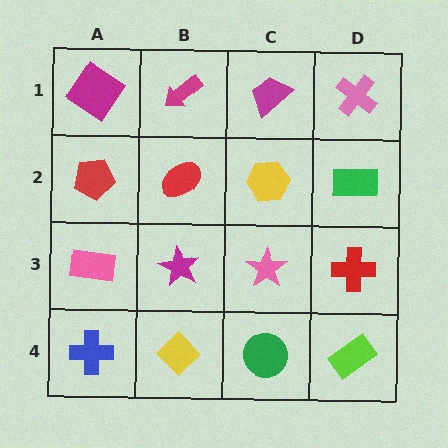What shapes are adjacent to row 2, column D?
A pink cross (row 1, column D), a red cross (row 3, column D), a yellow hexagon (row 2, column C).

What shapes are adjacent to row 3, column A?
A red pentagon (row 2, column A), a blue cross (row 4, column A), a magenta star (row 3, column B).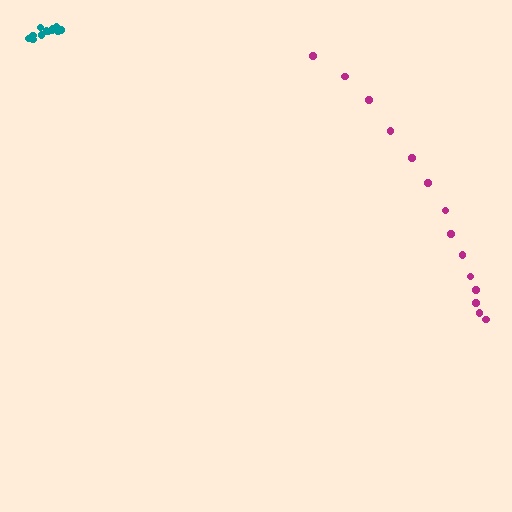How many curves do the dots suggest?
There are 2 distinct paths.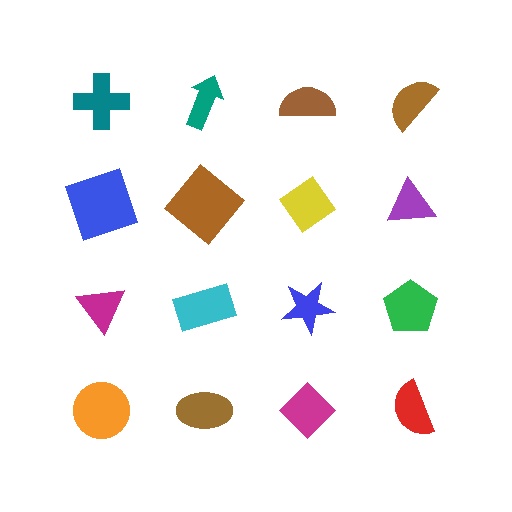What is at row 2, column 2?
A brown diamond.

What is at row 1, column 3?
A brown semicircle.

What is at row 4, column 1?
An orange circle.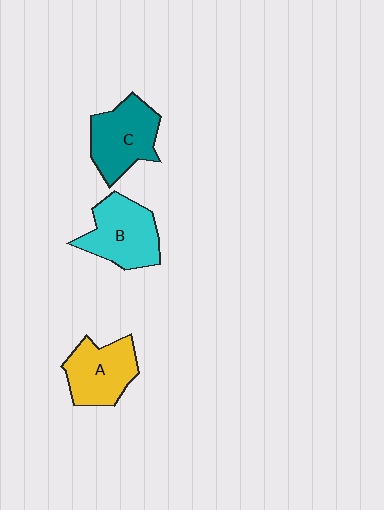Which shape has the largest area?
Shape B (cyan).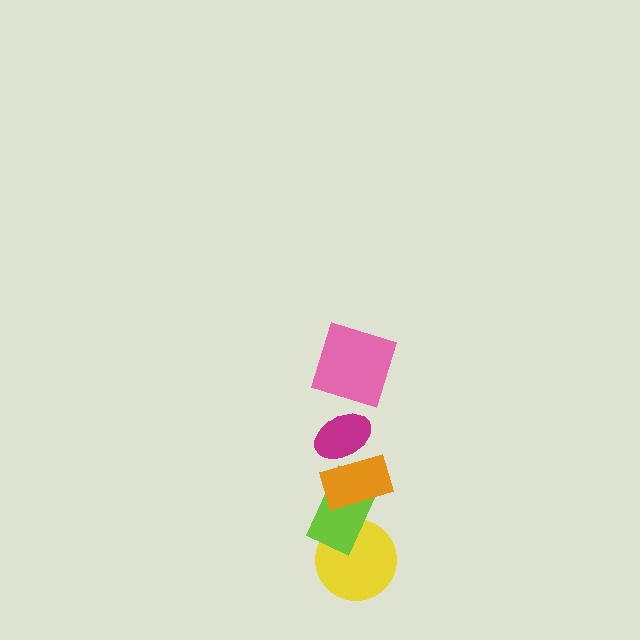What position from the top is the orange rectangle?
The orange rectangle is 3rd from the top.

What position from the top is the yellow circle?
The yellow circle is 5th from the top.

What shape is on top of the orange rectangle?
The magenta ellipse is on top of the orange rectangle.